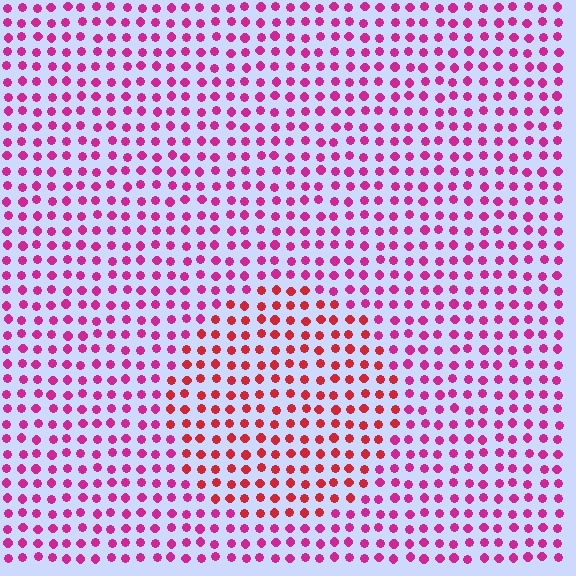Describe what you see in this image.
The image is filled with small magenta elements in a uniform arrangement. A circle-shaped region is visible where the elements are tinted to a slightly different hue, forming a subtle color boundary.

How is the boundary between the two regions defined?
The boundary is defined purely by a slight shift in hue (about 34 degrees). Spacing, size, and orientation are identical on both sides.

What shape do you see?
I see a circle.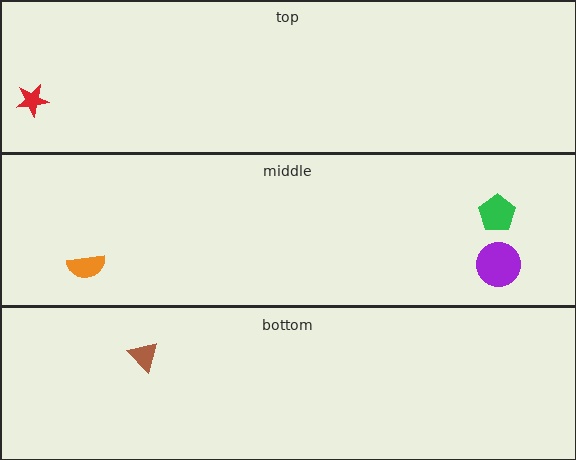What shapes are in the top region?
The red star.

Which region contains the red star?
The top region.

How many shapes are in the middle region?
3.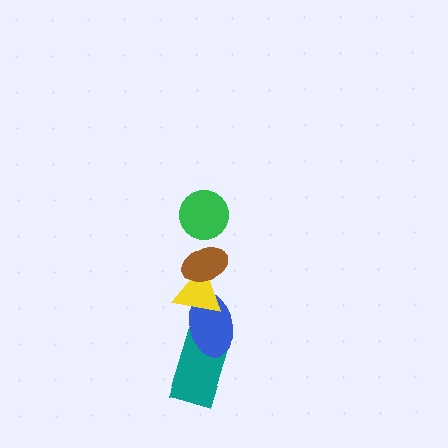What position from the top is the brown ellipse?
The brown ellipse is 2nd from the top.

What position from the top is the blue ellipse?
The blue ellipse is 4th from the top.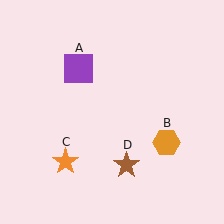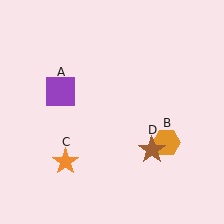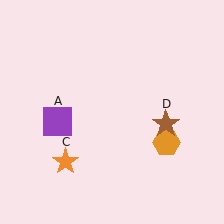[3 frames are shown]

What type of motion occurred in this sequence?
The purple square (object A), brown star (object D) rotated counterclockwise around the center of the scene.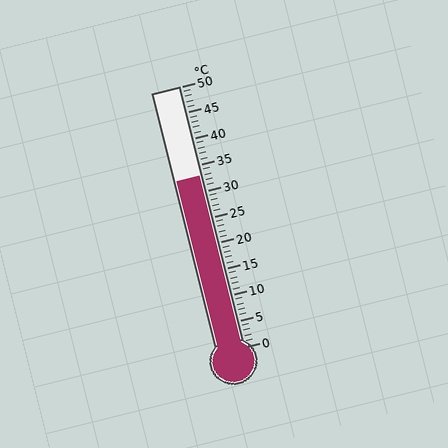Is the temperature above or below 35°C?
The temperature is below 35°C.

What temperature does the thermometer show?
The thermometer shows approximately 33°C.